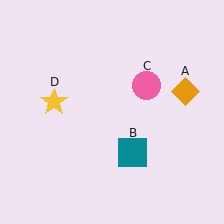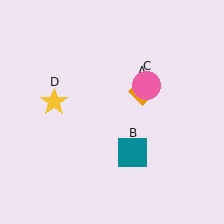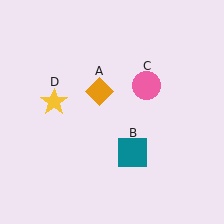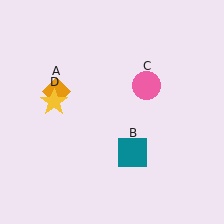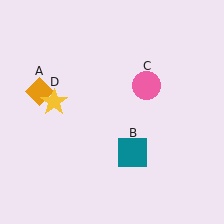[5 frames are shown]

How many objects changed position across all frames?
1 object changed position: orange diamond (object A).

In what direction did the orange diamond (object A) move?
The orange diamond (object A) moved left.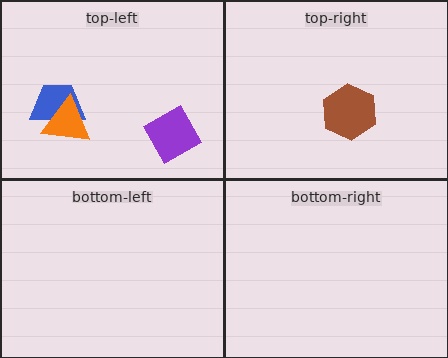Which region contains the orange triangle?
The top-left region.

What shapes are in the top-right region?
The brown hexagon.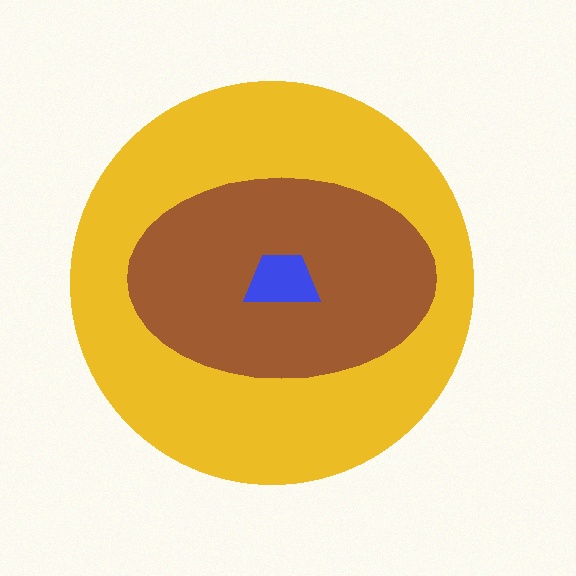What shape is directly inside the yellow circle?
The brown ellipse.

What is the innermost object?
The blue trapezoid.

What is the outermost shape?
The yellow circle.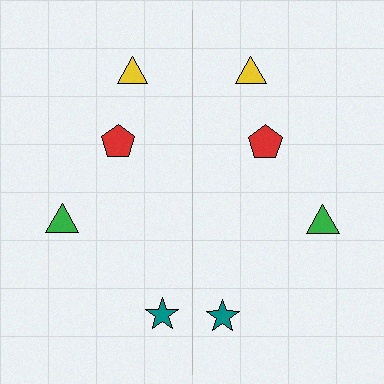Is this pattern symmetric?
Yes, this pattern has bilateral (reflection) symmetry.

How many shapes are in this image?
There are 8 shapes in this image.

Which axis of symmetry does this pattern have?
The pattern has a vertical axis of symmetry running through the center of the image.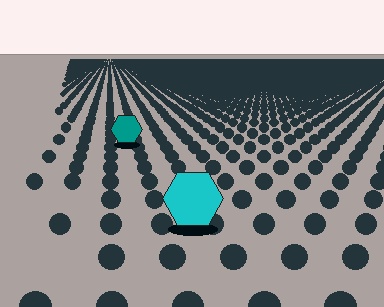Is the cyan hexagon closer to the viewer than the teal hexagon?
Yes. The cyan hexagon is closer — you can tell from the texture gradient: the ground texture is coarser near it.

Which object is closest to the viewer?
The cyan hexagon is closest. The texture marks near it are larger and more spread out.